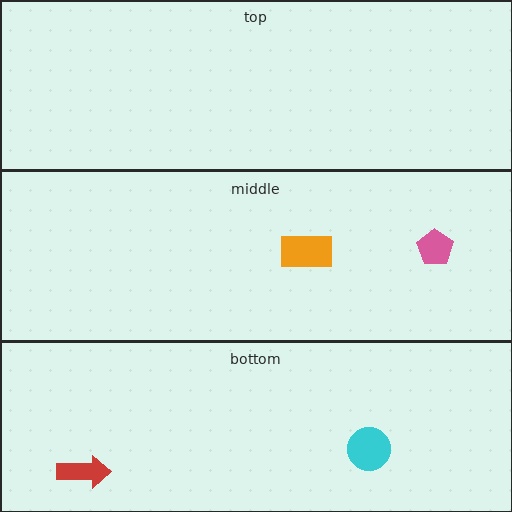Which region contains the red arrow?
The bottom region.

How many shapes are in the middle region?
2.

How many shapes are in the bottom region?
2.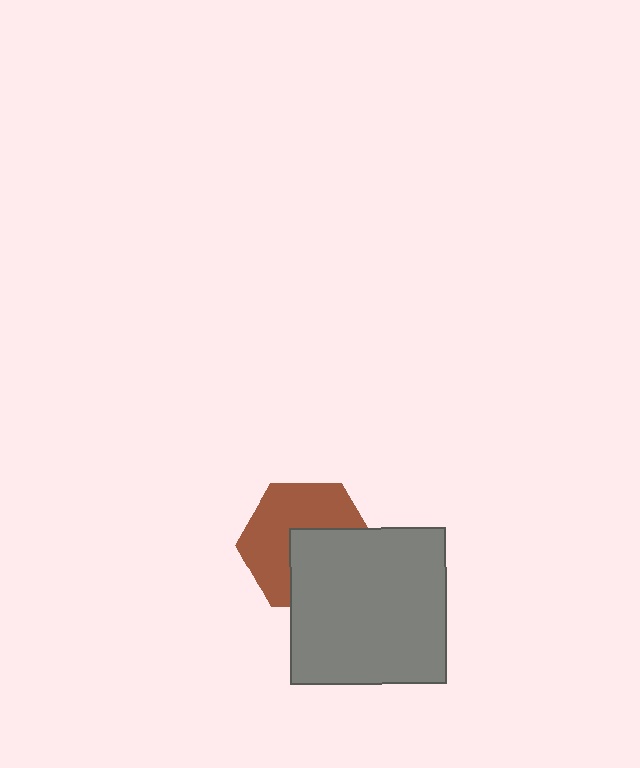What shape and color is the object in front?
The object in front is a gray square.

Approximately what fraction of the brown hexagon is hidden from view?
Roughly 45% of the brown hexagon is hidden behind the gray square.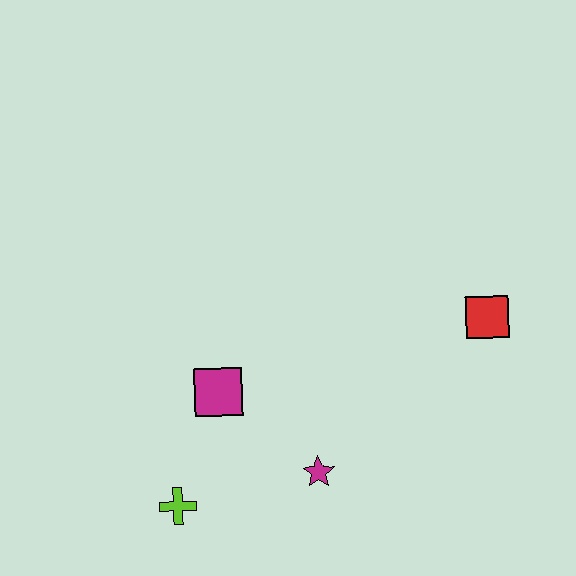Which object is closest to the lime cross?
The magenta square is closest to the lime cross.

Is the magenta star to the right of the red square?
No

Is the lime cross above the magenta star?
No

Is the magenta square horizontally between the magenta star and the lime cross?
Yes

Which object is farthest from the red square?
The lime cross is farthest from the red square.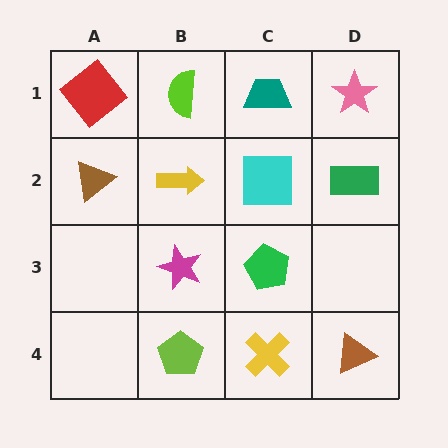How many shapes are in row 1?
4 shapes.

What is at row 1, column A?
A red diamond.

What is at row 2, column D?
A green rectangle.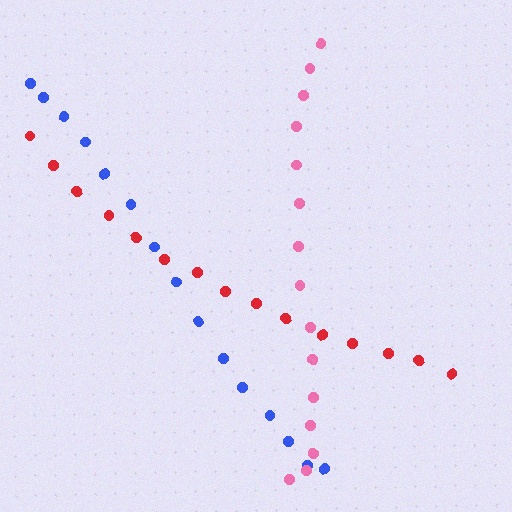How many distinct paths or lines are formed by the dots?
There are 3 distinct paths.